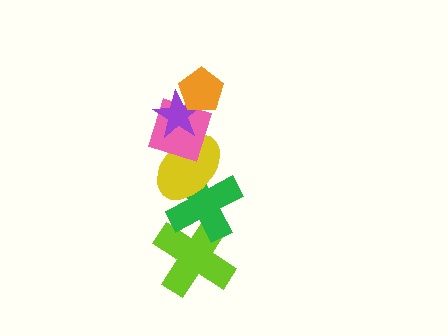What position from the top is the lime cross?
The lime cross is 6th from the top.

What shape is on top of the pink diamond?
The purple star is on top of the pink diamond.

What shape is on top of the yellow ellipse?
The pink diamond is on top of the yellow ellipse.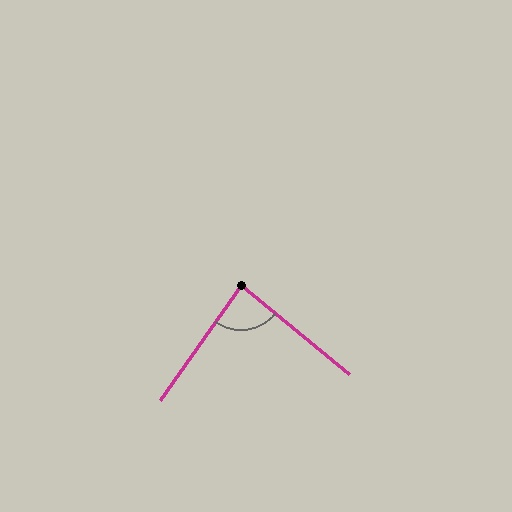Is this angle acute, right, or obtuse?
It is approximately a right angle.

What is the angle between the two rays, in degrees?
Approximately 86 degrees.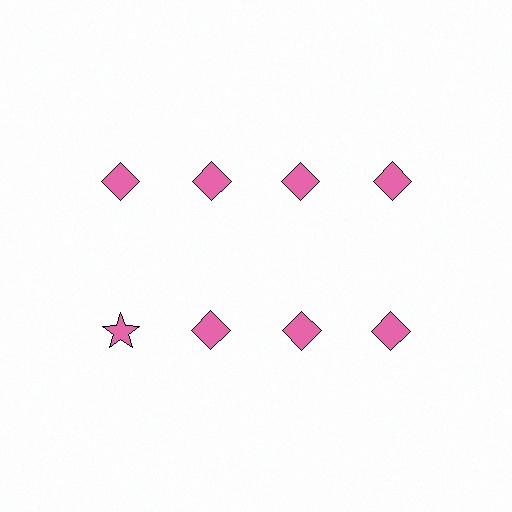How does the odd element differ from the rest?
It has a different shape: star instead of diamond.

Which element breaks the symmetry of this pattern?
The pink star in the second row, leftmost column breaks the symmetry. All other shapes are pink diamonds.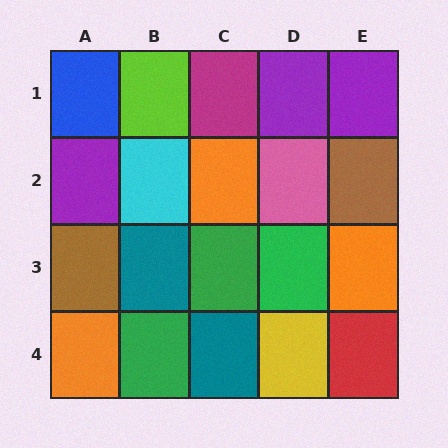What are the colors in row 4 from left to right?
Orange, green, teal, yellow, red.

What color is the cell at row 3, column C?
Green.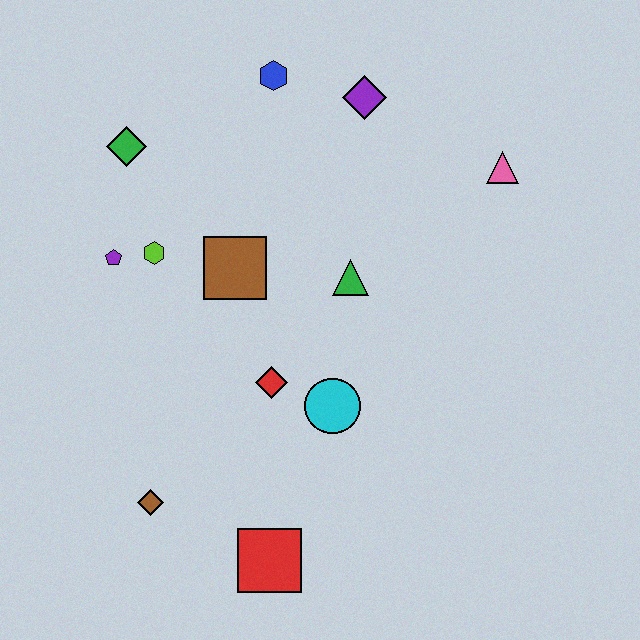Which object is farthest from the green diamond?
The red square is farthest from the green diamond.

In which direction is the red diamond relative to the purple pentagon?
The red diamond is to the right of the purple pentagon.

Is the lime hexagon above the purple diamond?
No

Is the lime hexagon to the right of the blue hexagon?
No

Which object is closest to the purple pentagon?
The lime hexagon is closest to the purple pentagon.